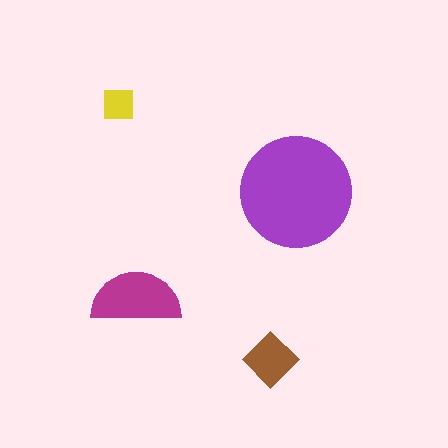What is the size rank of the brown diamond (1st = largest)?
3rd.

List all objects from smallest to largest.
The yellow square, the brown diamond, the magenta semicircle, the purple circle.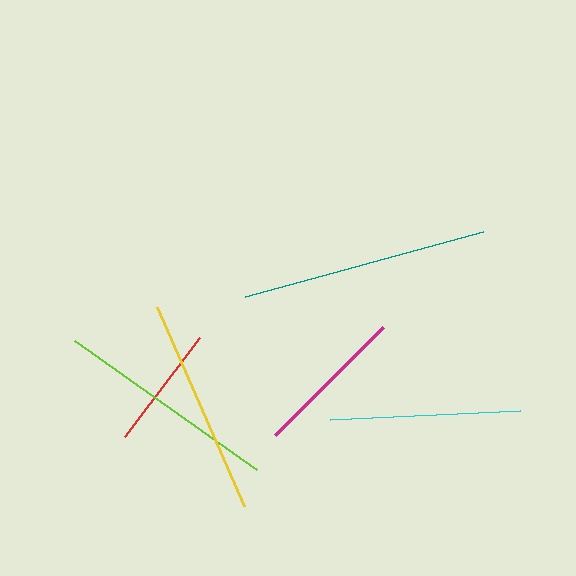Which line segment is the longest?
The teal line is the longest at approximately 246 pixels.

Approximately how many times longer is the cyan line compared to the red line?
The cyan line is approximately 1.5 times the length of the red line.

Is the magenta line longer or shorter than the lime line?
The lime line is longer than the magenta line.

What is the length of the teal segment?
The teal segment is approximately 246 pixels long.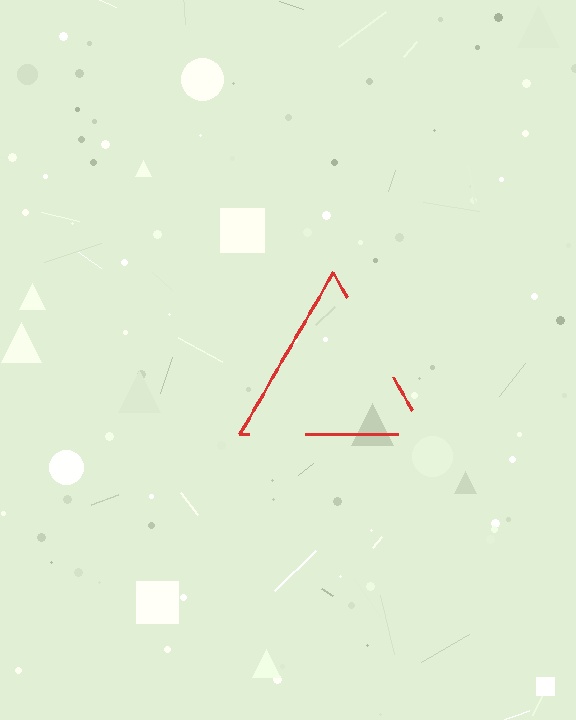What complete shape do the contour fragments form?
The contour fragments form a triangle.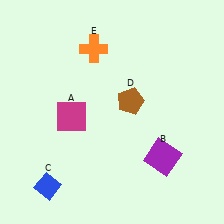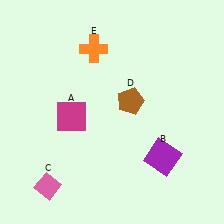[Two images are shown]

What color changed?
The diamond (C) changed from blue in Image 1 to pink in Image 2.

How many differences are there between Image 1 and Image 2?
There is 1 difference between the two images.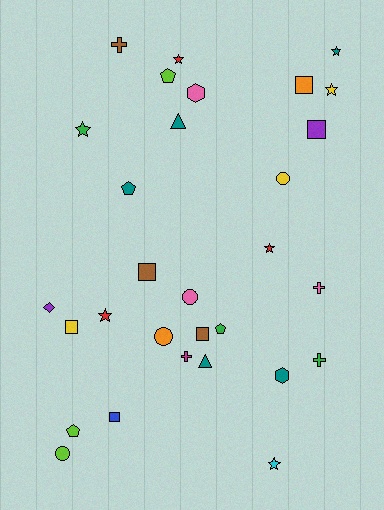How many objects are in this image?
There are 30 objects.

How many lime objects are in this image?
There are 3 lime objects.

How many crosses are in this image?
There are 4 crosses.